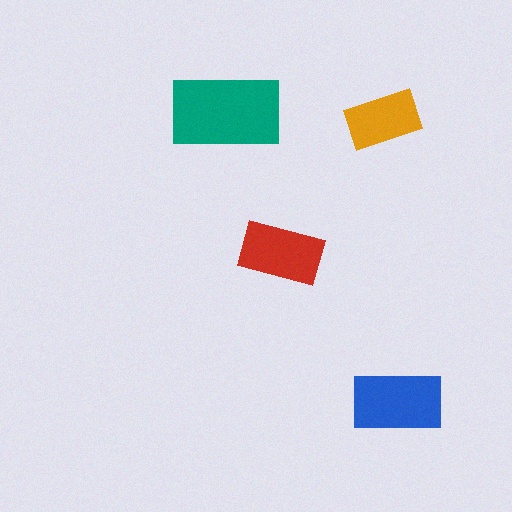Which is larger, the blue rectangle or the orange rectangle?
The blue one.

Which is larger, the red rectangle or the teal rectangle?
The teal one.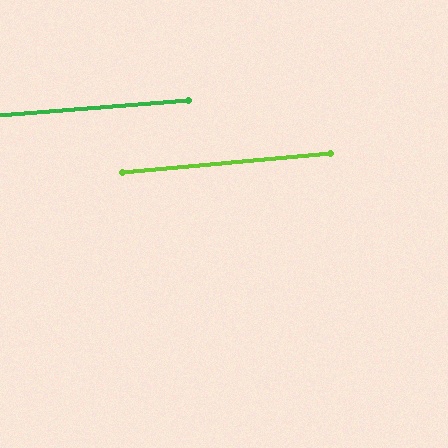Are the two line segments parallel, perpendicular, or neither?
Parallel — their directions differ by only 0.6°.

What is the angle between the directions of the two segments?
Approximately 1 degree.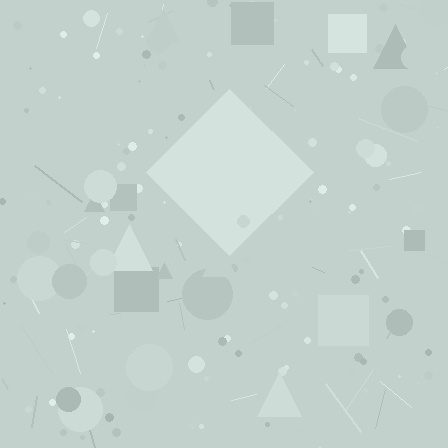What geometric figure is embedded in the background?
A diamond is embedded in the background.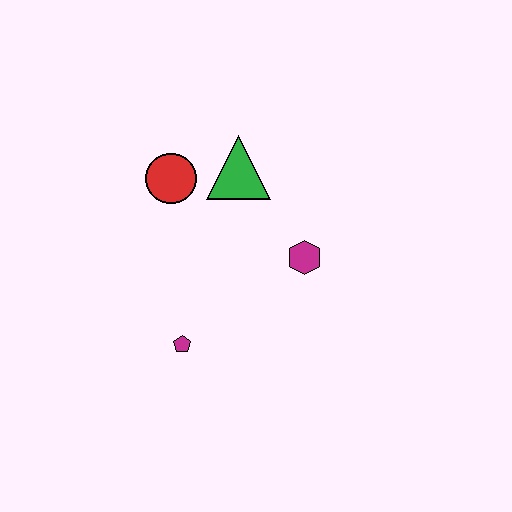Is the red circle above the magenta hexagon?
Yes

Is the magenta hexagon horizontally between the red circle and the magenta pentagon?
No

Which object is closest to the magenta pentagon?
The magenta hexagon is closest to the magenta pentagon.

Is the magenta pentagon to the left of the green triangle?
Yes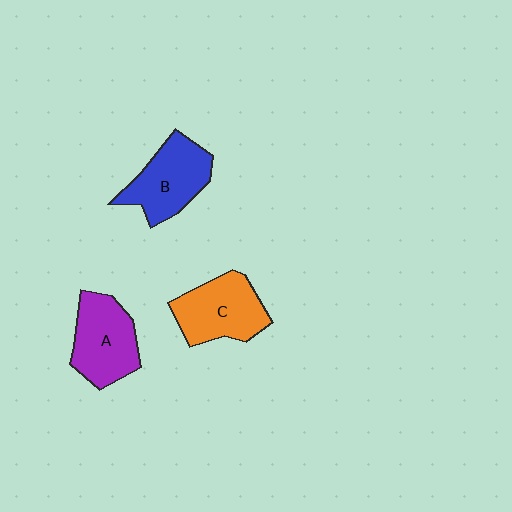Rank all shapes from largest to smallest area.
From largest to smallest: C (orange), B (blue), A (purple).